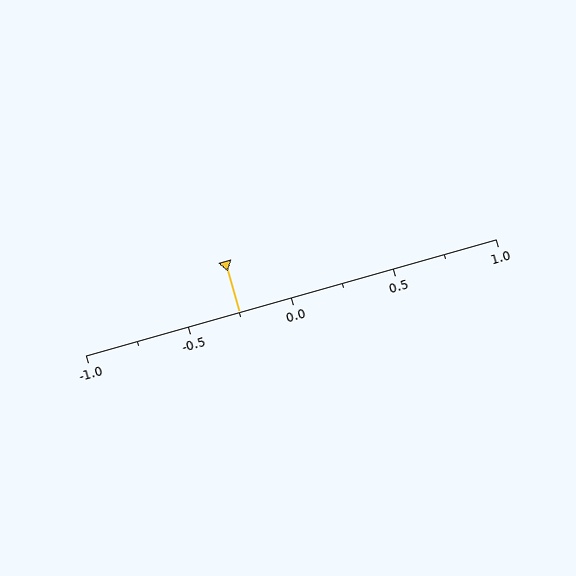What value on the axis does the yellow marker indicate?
The marker indicates approximately -0.25.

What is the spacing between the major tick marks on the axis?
The major ticks are spaced 0.5 apart.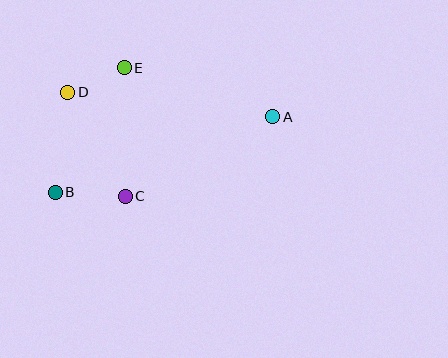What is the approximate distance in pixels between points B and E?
The distance between B and E is approximately 142 pixels.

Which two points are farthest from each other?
Points A and B are farthest from each other.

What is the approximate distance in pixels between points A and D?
The distance between A and D is approximately 206 pixels.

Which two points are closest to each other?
Points D and E are closest to each other.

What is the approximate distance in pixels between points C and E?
The distance between C and E is approximately 128 pixels.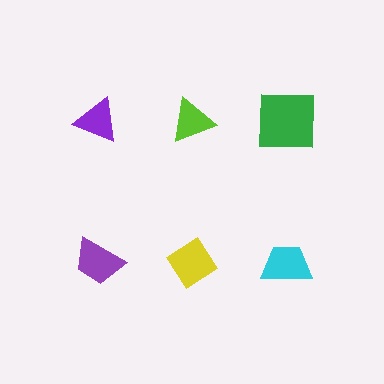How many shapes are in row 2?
3 shapes.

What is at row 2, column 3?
A cyan trapezoid.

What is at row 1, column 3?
A green square.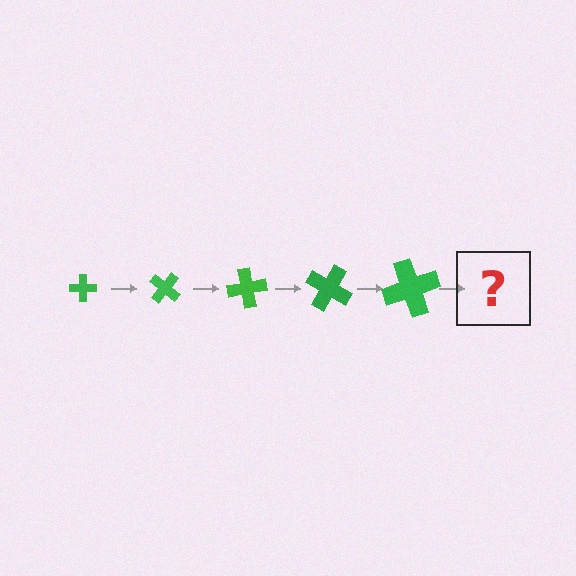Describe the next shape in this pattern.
It should be a cross, larger than the previous one and rotated 200 degrees from the start.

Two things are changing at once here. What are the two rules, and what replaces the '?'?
The two rules are that the cross grows larger each step and it rotates 40 degrees each step. The '?' should be a cross, larger than the previous one and rotated 200 degrees from the start.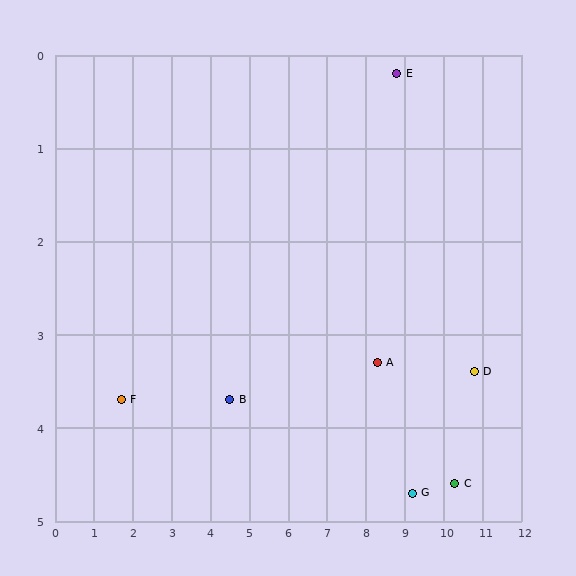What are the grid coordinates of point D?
Point D is at approximately (10.8, 3.4).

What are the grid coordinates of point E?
Point E is at approximately (8.8, 0.2).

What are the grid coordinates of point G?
Point G is at approximately (9.2, 4.7).